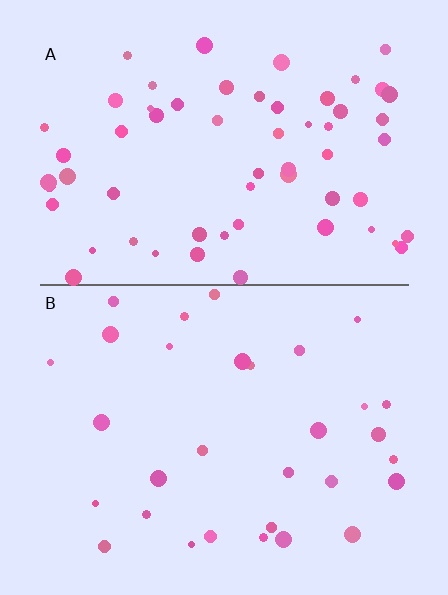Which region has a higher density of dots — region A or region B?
A (the top).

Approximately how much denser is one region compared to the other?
Approximately 1.9× — region A over region B.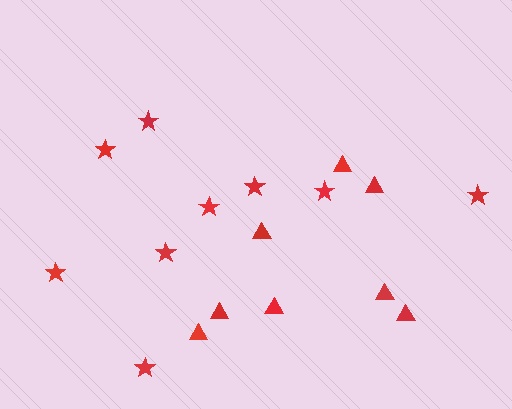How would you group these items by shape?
There are 2 groups: one group of stars (9) and one group of triangles (8).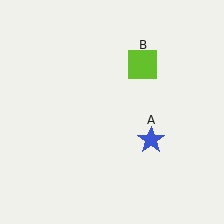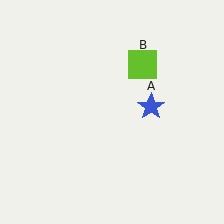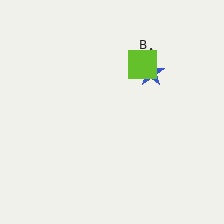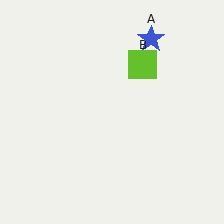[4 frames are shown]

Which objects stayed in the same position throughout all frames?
Lime square (object B) remained stationary.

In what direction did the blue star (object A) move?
The blue star (object A) moved up.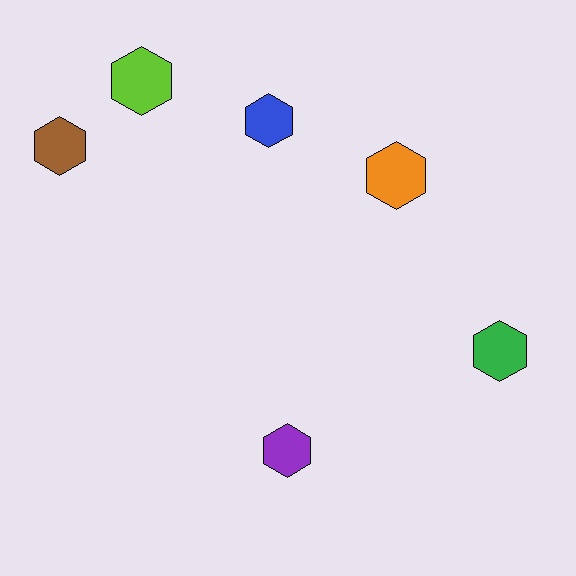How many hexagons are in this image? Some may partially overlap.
There are 6 hexagons.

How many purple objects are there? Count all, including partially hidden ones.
There is 1 purple object.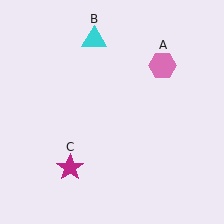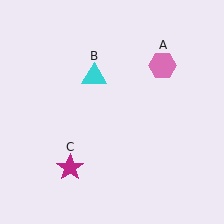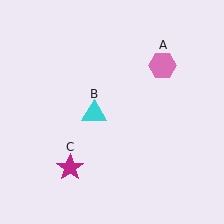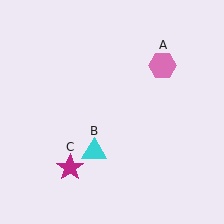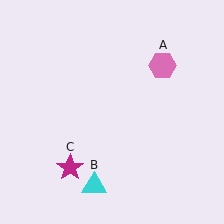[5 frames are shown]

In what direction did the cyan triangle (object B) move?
The cyan triangle (object B) moved down.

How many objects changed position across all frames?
1 object changed position: cyan triangle (object B).